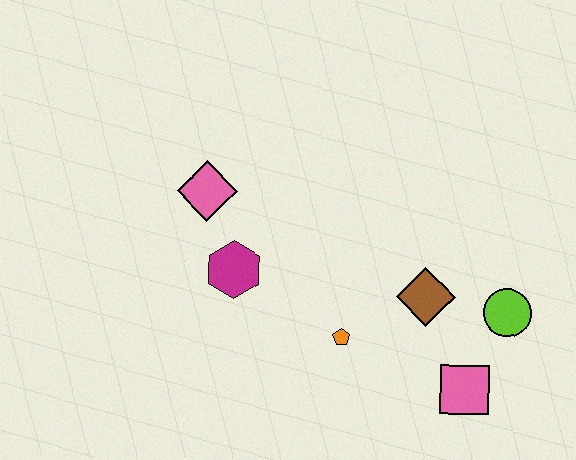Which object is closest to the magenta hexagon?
The pink diamond is closest to the magenta hexagon.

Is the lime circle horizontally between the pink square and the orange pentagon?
No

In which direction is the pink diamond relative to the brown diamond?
The pink diamond is to the left of the brown diamond.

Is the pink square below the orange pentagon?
Yes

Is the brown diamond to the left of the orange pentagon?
No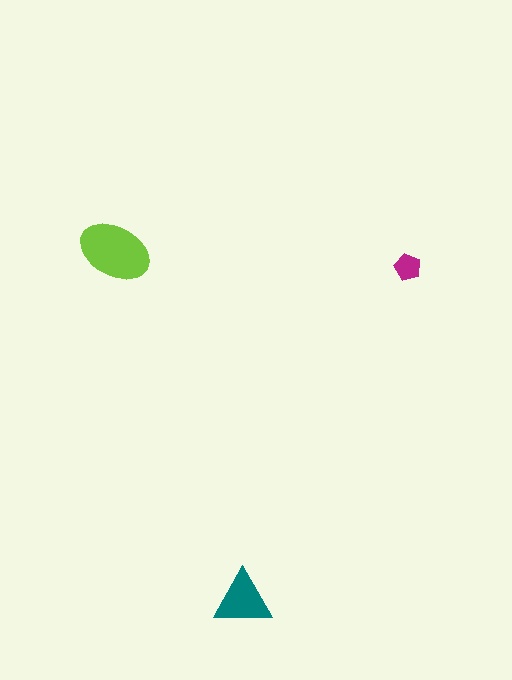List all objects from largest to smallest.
The lime ellipse, the teal triangle, the magenta pentagon.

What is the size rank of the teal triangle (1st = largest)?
2nd.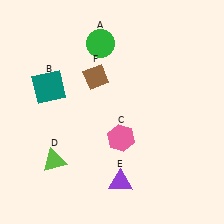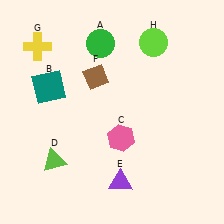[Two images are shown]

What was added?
A yellow cross (G), a lime circle (H) were added in Image 2.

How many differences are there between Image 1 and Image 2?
There are 2 differences between the two images.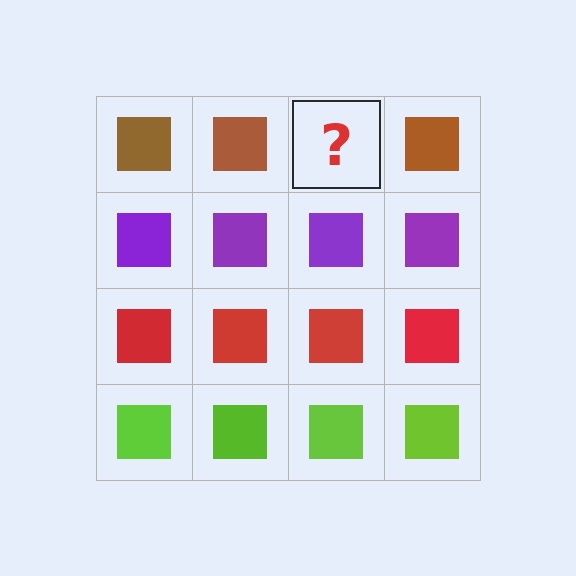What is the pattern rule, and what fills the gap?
The rule is that each row has a consistent color. The gap should be filled with a brown square.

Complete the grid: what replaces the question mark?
The question mark should be replaced with a brown square.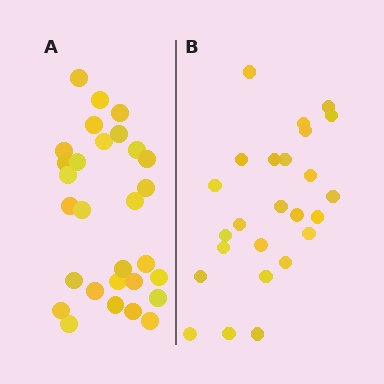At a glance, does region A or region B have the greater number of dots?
Region A (the left region) has more dots.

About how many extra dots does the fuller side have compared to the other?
Region A has about 4 more dots than region B.